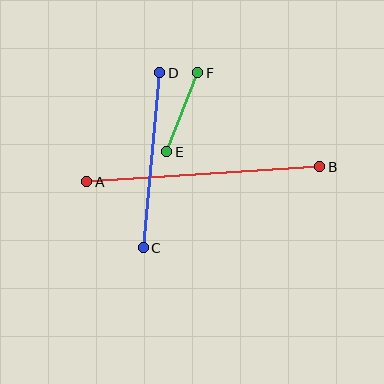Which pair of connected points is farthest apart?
Points A and B are farthest apart.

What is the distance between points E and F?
The distance is approximately 85 pixels.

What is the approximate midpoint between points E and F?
The midpoint is at approximately (182, 112) pixels.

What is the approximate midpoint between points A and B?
The midpoint is at approximately (203, 174) pixels.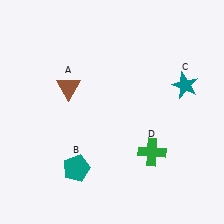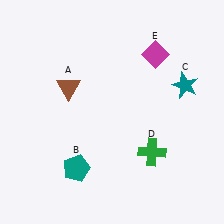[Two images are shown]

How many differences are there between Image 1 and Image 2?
There is 1 difference between the two images.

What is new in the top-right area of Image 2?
A magenta diamond (E) was added in the top-right area of Image 2.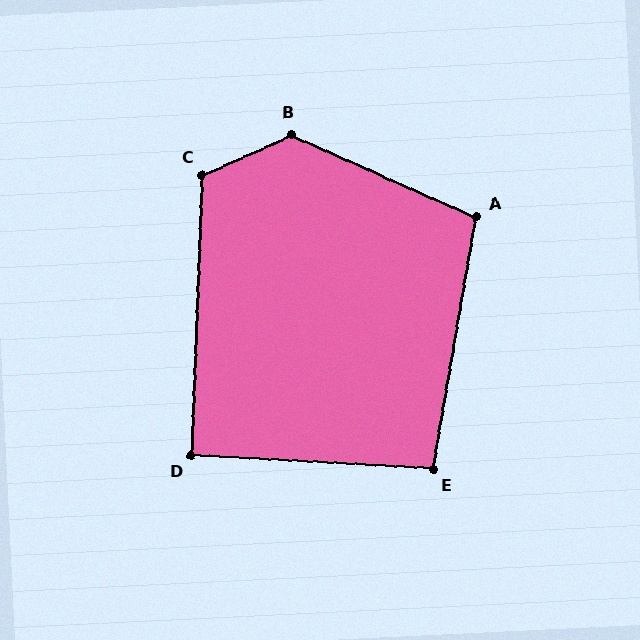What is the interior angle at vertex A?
Approximately 104 degrees (obtuse).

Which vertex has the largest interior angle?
B, at approximately 132 degrees.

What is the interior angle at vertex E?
Approximately 97 degrees (obtuse).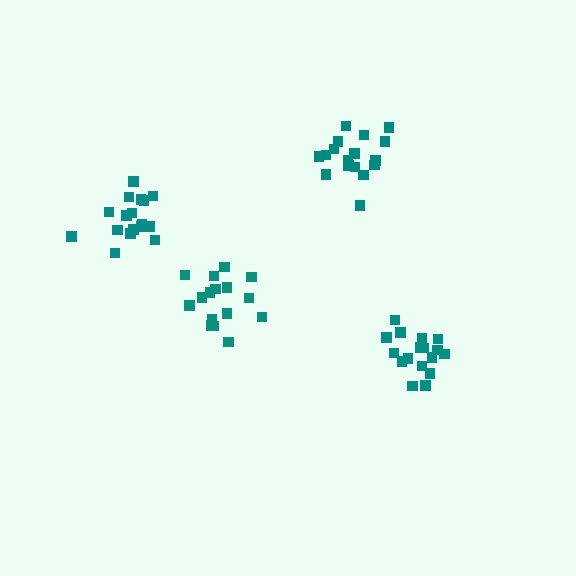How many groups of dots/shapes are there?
There are 4 groups.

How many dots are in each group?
Group 1: 17 dots, Group 2: 17 dots, Group 3: 18 dots, Group 4: 18 dots (70 total).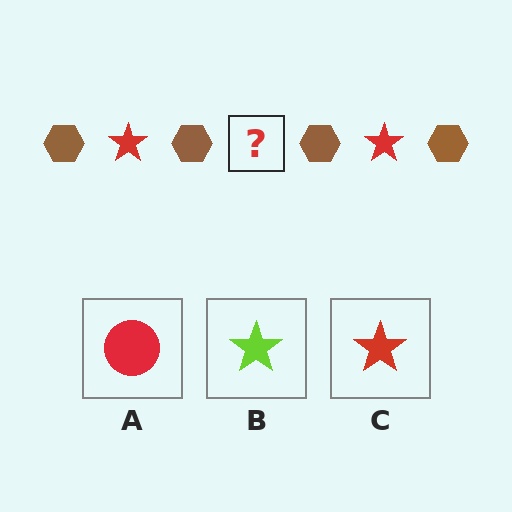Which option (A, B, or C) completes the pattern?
C.